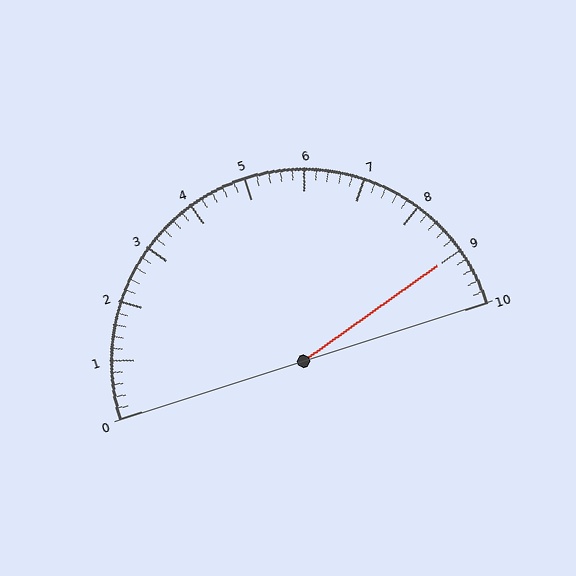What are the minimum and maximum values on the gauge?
The gauge ranges from 0 to 10.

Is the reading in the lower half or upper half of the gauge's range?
The reading is in the upper half of the range (0 to 10).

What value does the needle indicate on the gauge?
The needle indicates approximately 9.0.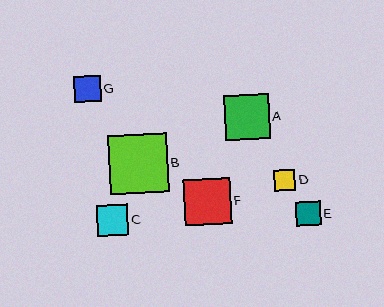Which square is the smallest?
Square D is the smallest with a size of approximately 21 pixels.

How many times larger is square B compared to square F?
Square B is approximately 1.3 times the size of square F.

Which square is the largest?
Square B is the largest with a size of approximately 59 pixels.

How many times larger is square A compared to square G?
Square A is approximately 1.7 times the size of square G.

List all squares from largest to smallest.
From largest to smallest: B, F, A, C, G, E, D.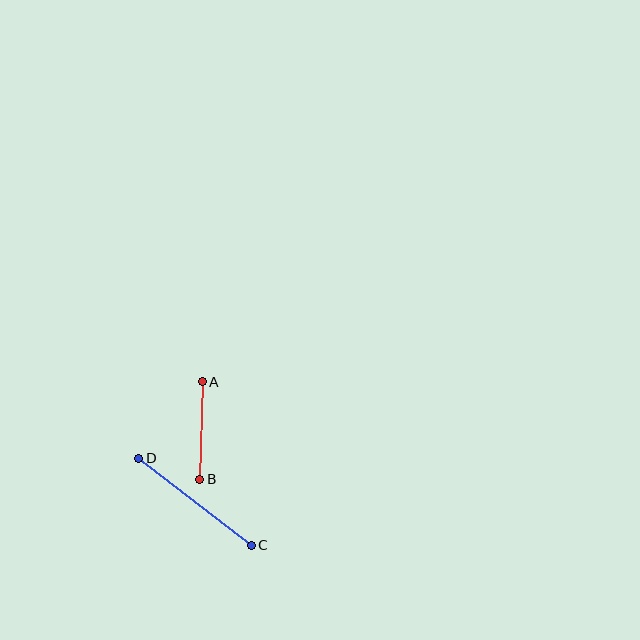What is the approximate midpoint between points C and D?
The midpoint is at approximately (195, 502) pixels.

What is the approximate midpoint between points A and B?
The midpoint is at approximately (201, 430) pixels.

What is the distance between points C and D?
The distance is approximately 142 pixels.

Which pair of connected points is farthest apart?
Points C and D are farthest apart.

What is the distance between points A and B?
The distance is approximately 98 pixels.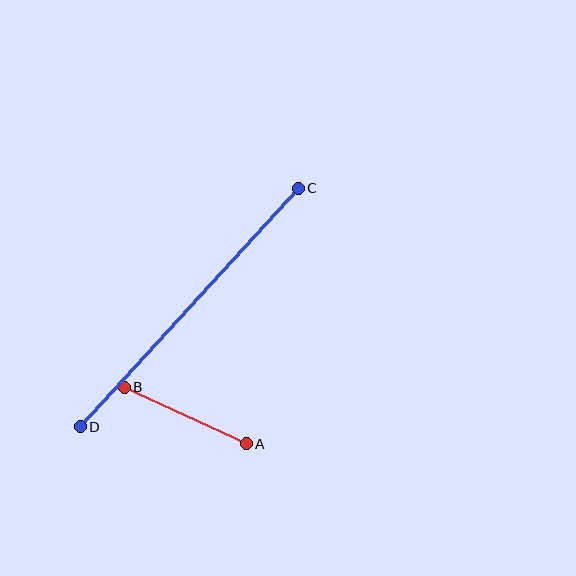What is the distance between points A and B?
The distance is approximately 134 pixels.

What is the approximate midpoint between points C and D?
The midpoint is at approximately (189, 307) pixels.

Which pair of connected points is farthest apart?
Points C and D are farthest apart.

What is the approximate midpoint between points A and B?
The midpoint is at approximately (185, 415) pixels.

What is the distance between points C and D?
The distance is approximately 323 pixels.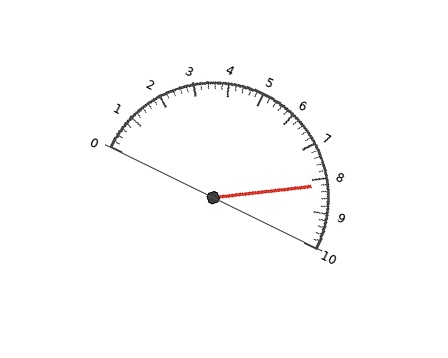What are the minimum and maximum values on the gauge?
The gauge ranges from 0 to 10.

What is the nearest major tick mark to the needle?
The nearest major tick mark is 8.